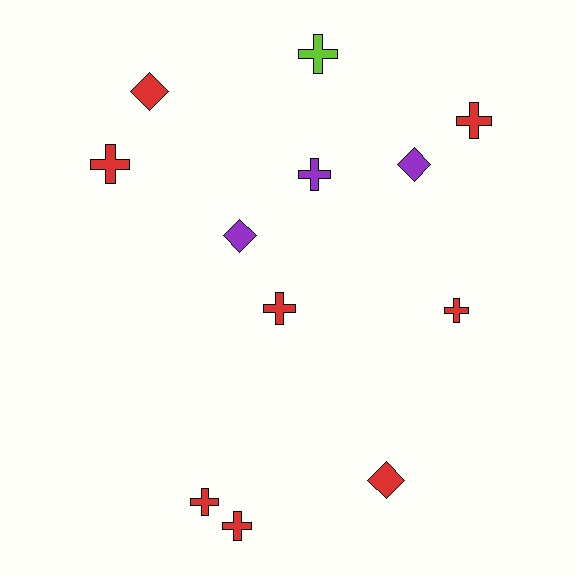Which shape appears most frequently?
Cross, with 8 objects.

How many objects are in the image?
There are 12 objects.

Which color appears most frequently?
Red, with 8 objects.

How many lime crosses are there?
There is 1 lime cross.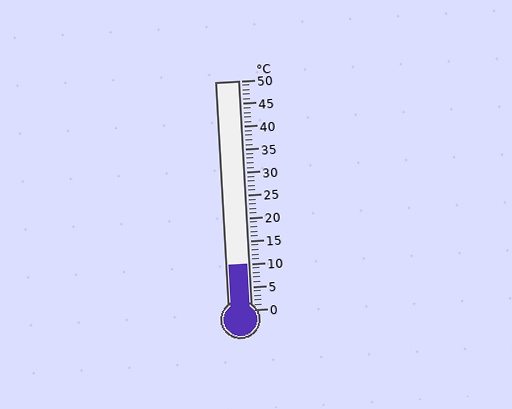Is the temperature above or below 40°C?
The temperature is below 40°C.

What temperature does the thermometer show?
The thermometer shows approximately 10°C.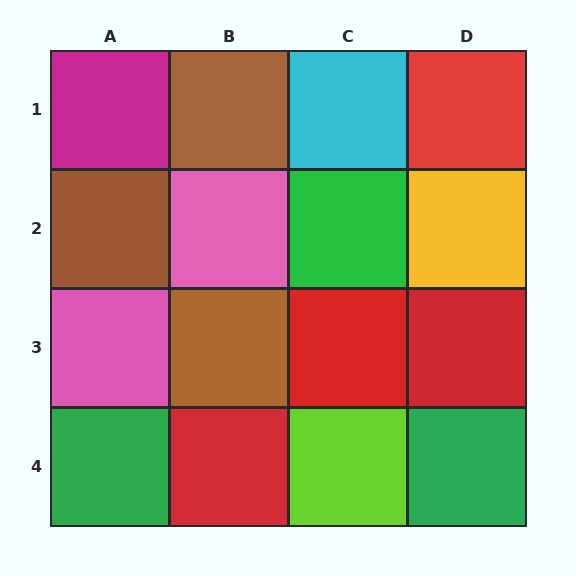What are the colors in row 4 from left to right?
Green, red, lime, green.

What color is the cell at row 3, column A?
Pink.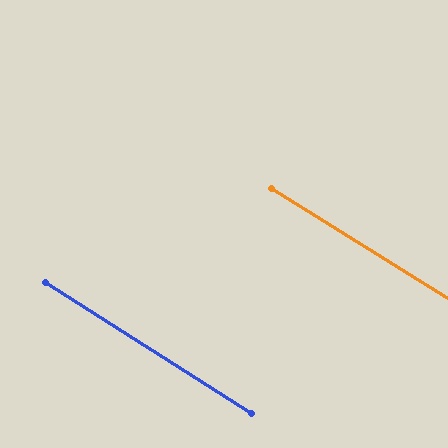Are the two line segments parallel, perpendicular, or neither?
Parallel — their directions differ by only 0.5°.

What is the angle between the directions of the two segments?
Approximately 1 degree.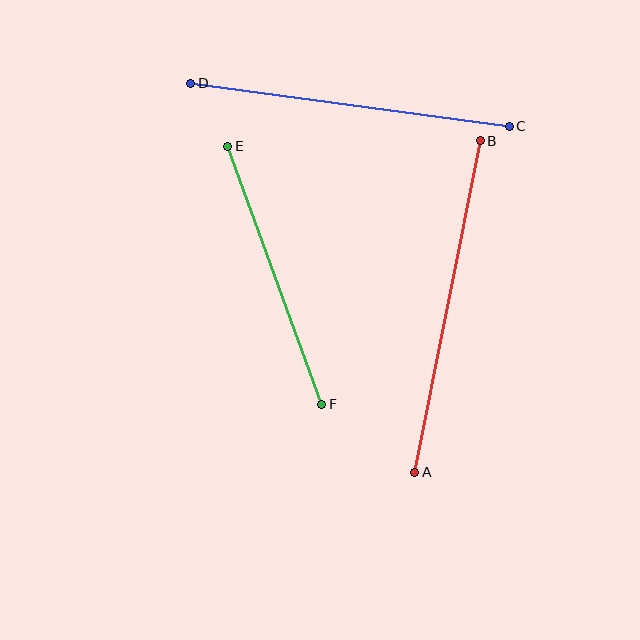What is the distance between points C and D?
The distance is approximately 322 pixels.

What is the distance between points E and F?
The distance is approximately 275 pixels.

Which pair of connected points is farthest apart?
Points A and B are farthest apart.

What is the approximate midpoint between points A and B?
The midpoint is at approximately (447, 307) pixels.